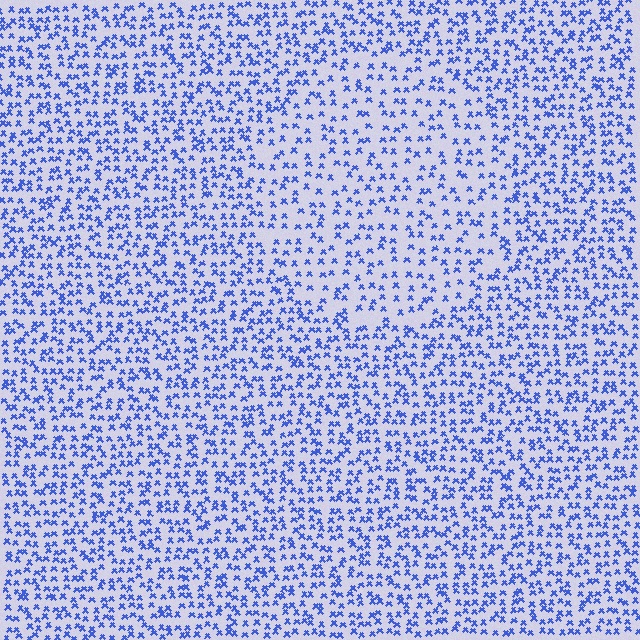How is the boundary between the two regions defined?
The boundary is defined by a change in element density (approximately 1.6x ratio). All elements are the same color, size, and shape.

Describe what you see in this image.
The image contains small blue elements arranged at two different densities. A circle-shaped region is visible where the elements are less densely packed than the surrounding area.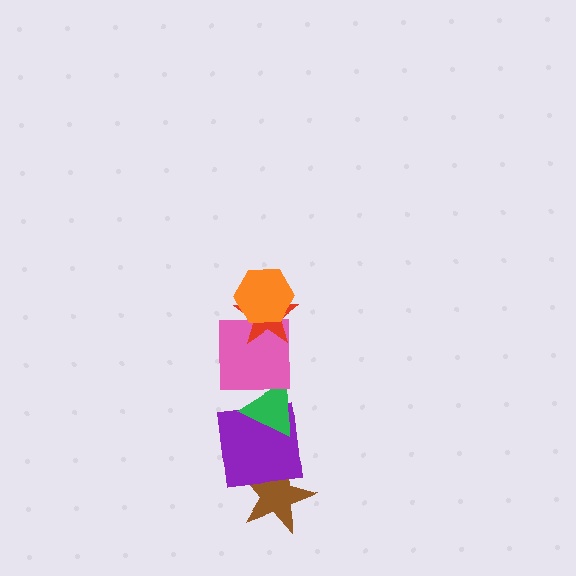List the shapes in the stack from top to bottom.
From top to bottom: the orange hexagon, the red star, the pink square, the green triangle, the purple square, the brown star.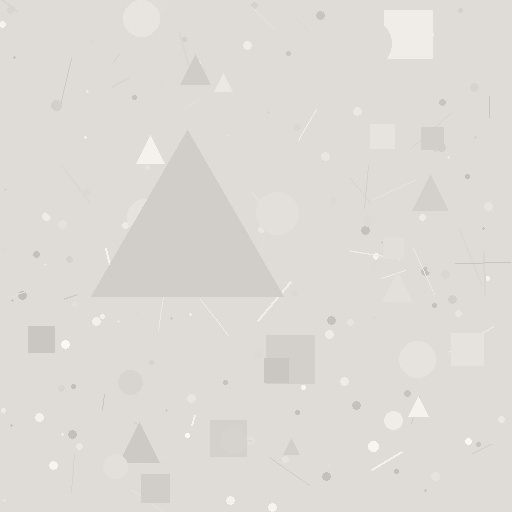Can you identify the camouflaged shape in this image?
The camouflaged shape is a triangle.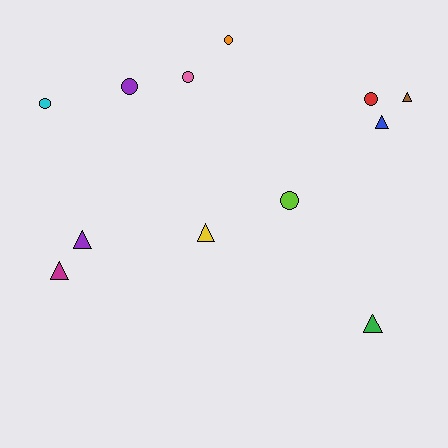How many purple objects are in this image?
There are 2 purple objects.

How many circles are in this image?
There are 6 circles.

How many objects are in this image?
There are 12 objects.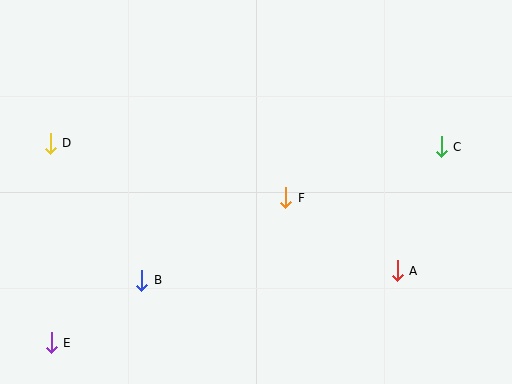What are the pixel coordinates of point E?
Point E is at (51, 343).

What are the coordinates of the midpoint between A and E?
The midpoint between A and E is at (224, 307).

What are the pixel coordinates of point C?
Point C is at (441, 147).